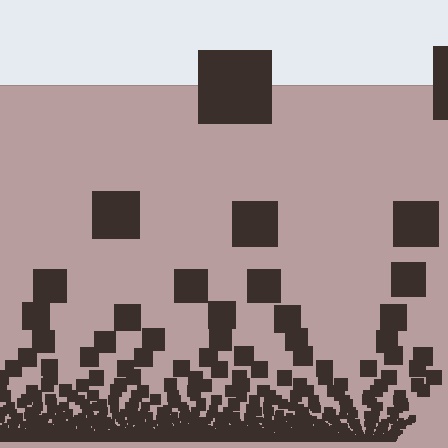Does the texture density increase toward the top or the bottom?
Density increases toward the bottom.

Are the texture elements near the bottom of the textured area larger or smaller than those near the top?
Smaller. The gradient is inverted — elements near the bottom are smaller and denser.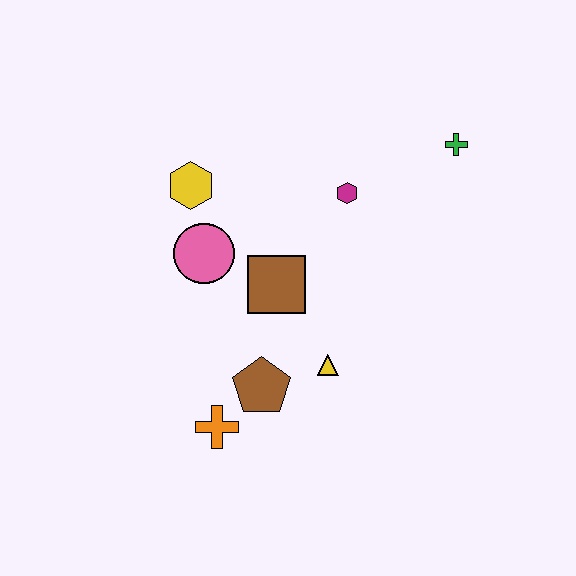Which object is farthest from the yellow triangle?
The green cross is farthest from the yellow triangle.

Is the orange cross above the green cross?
No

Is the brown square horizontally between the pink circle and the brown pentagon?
No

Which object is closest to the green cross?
The magenta hexagon is closest to the green cross.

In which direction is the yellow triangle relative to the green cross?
The yellow triangle is below the green cross.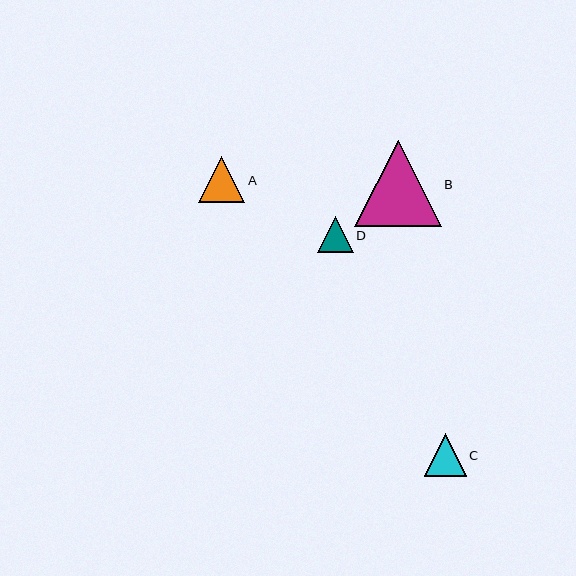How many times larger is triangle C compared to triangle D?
Triangle C is approximately 1.2 times the size of triangle D.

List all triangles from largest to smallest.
From largest to smallest: B, A, C, D.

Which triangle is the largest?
Triangle B is the largest with a size of approximately 87 pixels.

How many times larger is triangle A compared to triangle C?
Triangle A is approximately 1.1 times the size of triangle C.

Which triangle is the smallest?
Triangle D is the smallest with a size of approximately 36 pixels.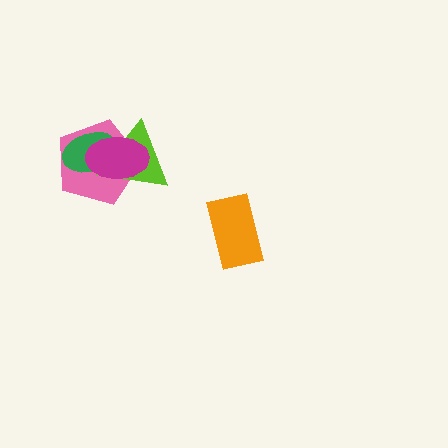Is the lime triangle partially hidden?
Yes, it is partially covered by another shape.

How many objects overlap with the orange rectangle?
0 objects overlap with the orange rectangle.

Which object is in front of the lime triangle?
The magenta ellipse is in front of the lime triangle.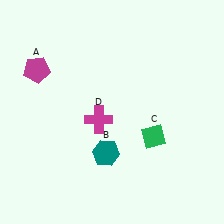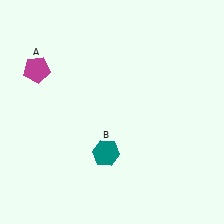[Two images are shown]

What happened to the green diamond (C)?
The green diamond (C) was removed in Image 2. It was in the bottom-right area of Image 1.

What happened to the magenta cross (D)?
The magenta cross (D) was removed in Image 2. It was in the bottom-left area of Image 1.